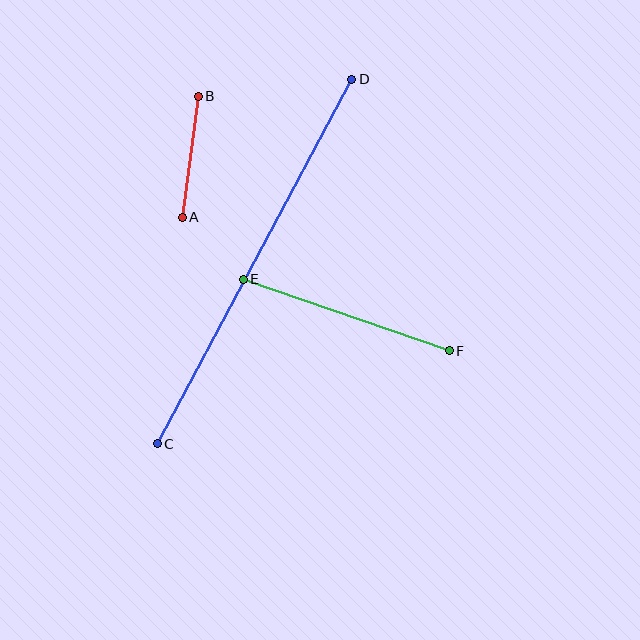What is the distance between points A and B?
The distance is approximately 122 pixels.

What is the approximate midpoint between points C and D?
The midpoint is at approximately (255, 262) pixels.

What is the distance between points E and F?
The distance is approximately 218 pixels.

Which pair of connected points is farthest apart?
Points C and D are farthest apart.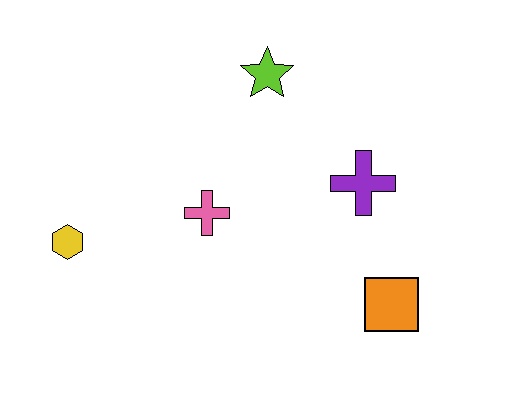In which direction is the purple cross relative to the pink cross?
The purple cross is to the right of the pink cross.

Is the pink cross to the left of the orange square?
Yes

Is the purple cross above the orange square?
Yes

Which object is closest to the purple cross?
The orange square is closest to the purple cross.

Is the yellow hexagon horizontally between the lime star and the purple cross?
No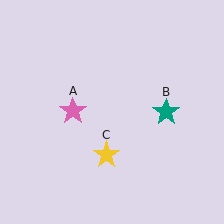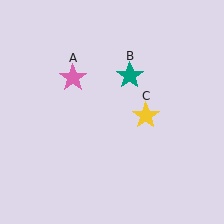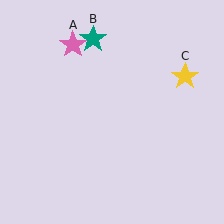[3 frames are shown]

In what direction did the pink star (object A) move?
The pink star (object A) moved up.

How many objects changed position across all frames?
3 objects changed position: pink star (object A), teal star (object B), yellow star (object C).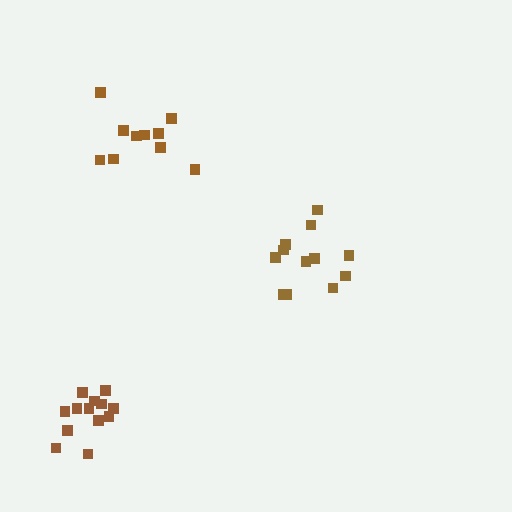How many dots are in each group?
Group 1: 13 dots, Group 2: 10 dots, Group 3: 13 dots (36 total).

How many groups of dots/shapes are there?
There are 3 groups.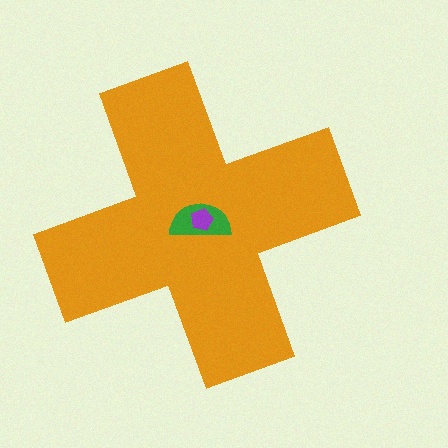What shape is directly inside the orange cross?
The green semicircle.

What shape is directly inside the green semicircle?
The purple pentagon.